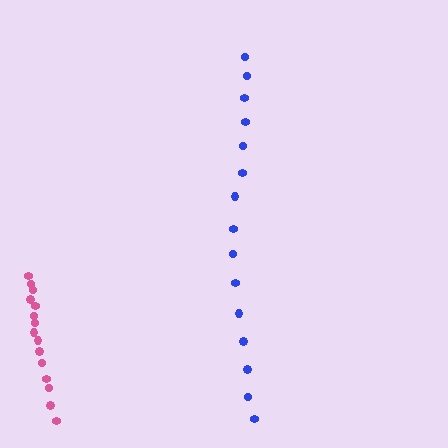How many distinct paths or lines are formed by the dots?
There are 2 distinct paths.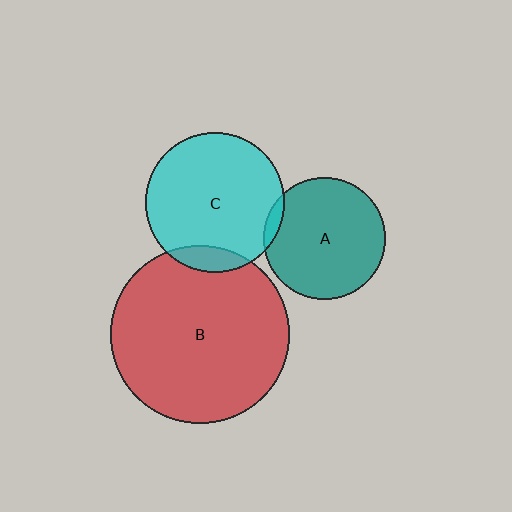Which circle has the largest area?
Circle B (red).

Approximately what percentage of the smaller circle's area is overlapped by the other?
Approximately 5%.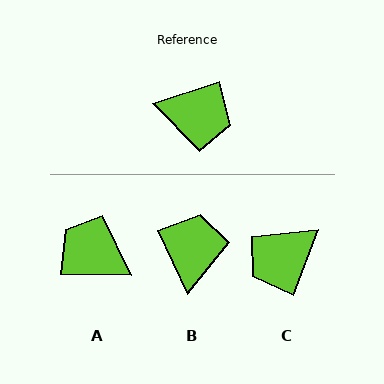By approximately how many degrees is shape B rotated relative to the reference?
Approximately 96 degrees counter-clockwise.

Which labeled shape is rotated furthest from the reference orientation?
A, about 161 degrees away.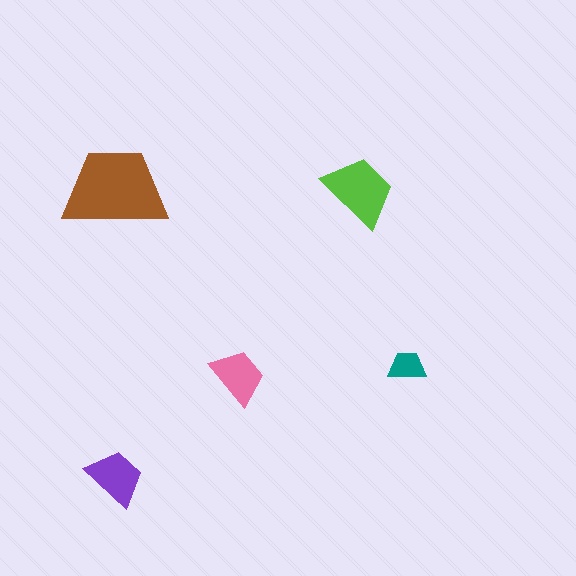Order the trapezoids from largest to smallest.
the brown one, the lime one, the purple one, the pink one, the teal one.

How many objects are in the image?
There are 5 objects in the image.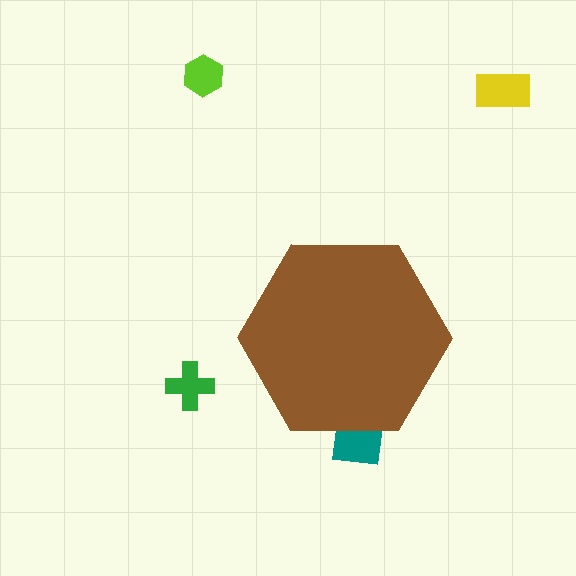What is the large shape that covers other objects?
A brown hexagon.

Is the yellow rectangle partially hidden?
No, the yellow rectangle is fully visible.